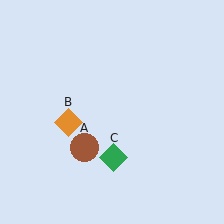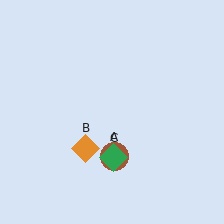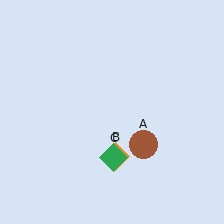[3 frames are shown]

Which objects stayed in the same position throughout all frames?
Green diamond (object C) remained stationary.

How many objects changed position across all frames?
2 objects changed position: brown circle (object A), orange diamond (object B).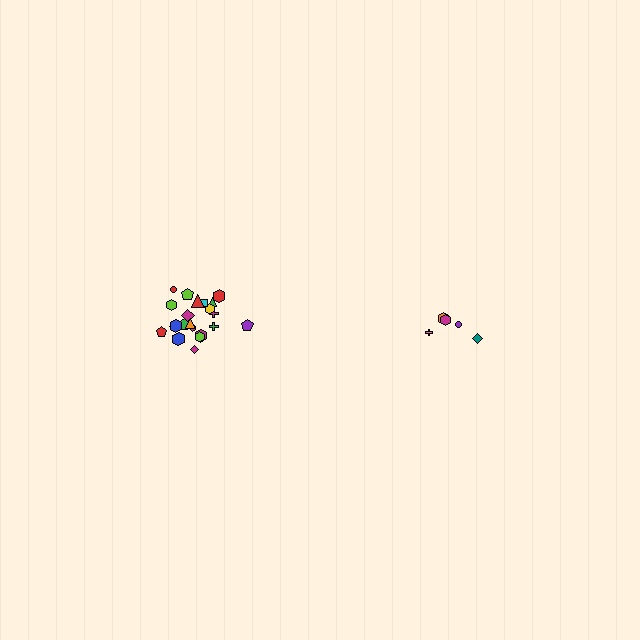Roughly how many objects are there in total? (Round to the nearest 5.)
Roughly 25 objects in total.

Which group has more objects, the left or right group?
The left group.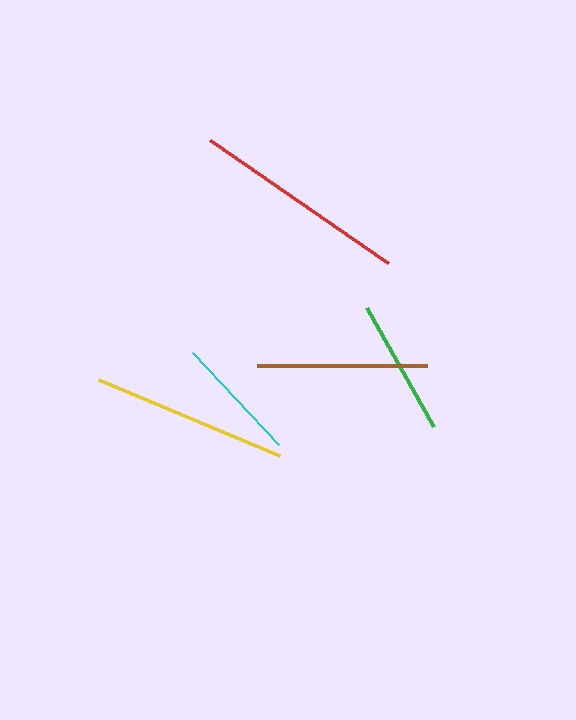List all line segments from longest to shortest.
From longest to shortest: red, yellow, brown, green, cyan.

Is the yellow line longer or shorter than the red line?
The red line is longer than the yellow line.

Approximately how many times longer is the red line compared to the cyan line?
The red line is approximately 1.7 times the length of the cyan line.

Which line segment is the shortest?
The cyan line is the shortest at approximately 127 pixels.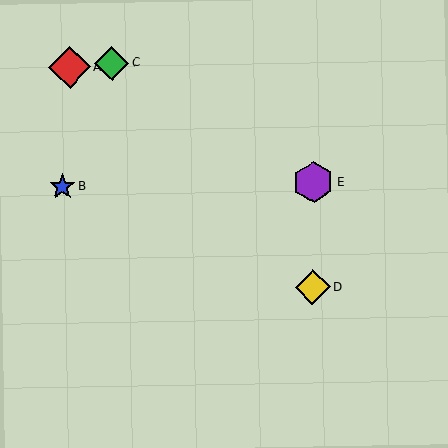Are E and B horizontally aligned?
Yes, both are at y≈182.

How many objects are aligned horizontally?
2 objects (B, E) are aligned horizontally.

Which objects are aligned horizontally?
Objects B, E are aligned horizontally.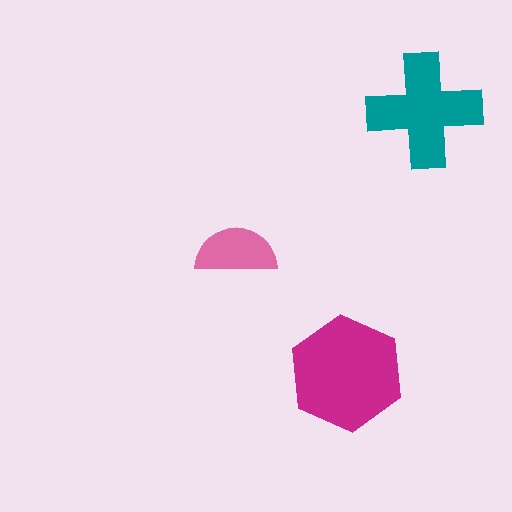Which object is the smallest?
The pink semicircle.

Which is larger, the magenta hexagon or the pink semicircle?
The magenta hexagon.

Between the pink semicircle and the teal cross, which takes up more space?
The teal cross.